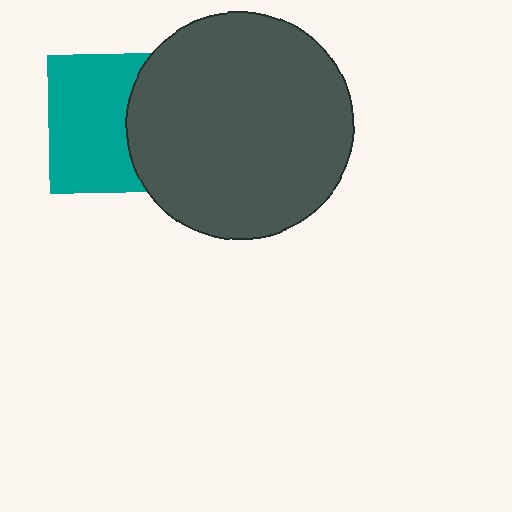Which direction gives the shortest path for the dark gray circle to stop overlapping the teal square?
Moving right gives the shortest separation.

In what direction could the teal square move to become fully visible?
The teal square could move left. That would shift it out from behind the dark gray circle entirely.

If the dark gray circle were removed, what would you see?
You would see the complete teal square.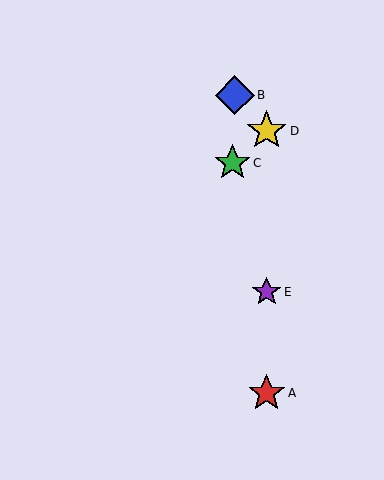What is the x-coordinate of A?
Object A is at x≈267.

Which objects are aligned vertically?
Objects A, D, E are aligned vertically.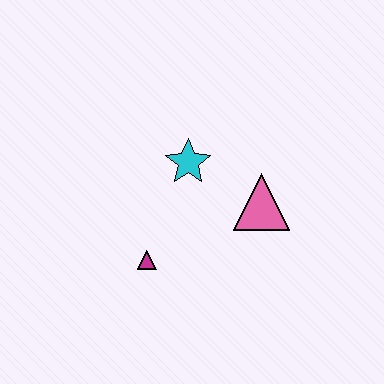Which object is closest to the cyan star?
The pink triangle is closest to the cyan star.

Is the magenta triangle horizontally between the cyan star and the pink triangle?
No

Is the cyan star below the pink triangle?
No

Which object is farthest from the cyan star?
The magenta triangle is farthest from the cyan star.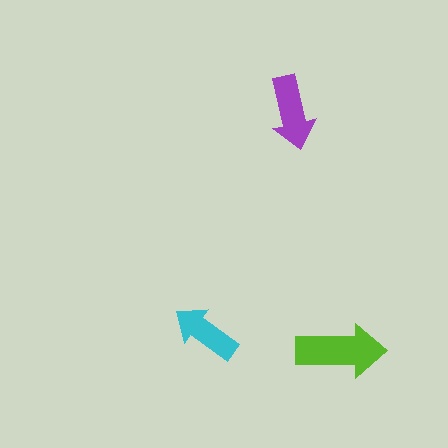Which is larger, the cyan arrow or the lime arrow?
The lime one.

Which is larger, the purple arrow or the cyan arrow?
The purple one.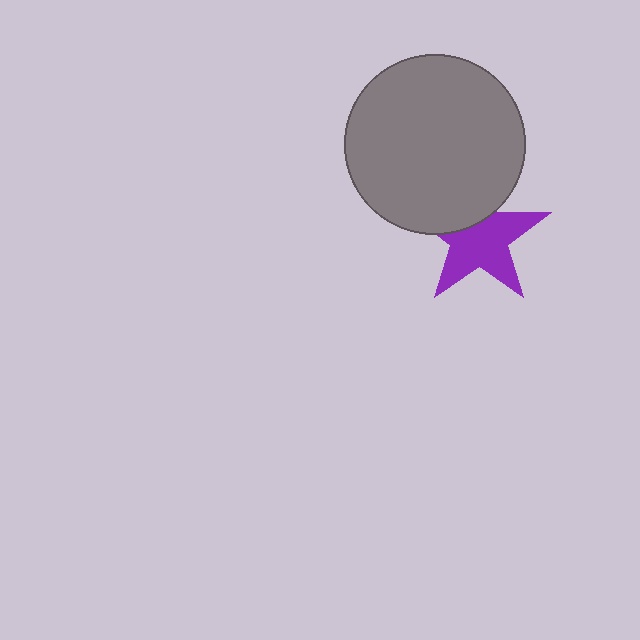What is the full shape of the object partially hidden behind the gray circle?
The partially hidden object is a purple star.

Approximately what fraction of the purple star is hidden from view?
Roughly 33% of the purple star is hidden behind the gray circle.